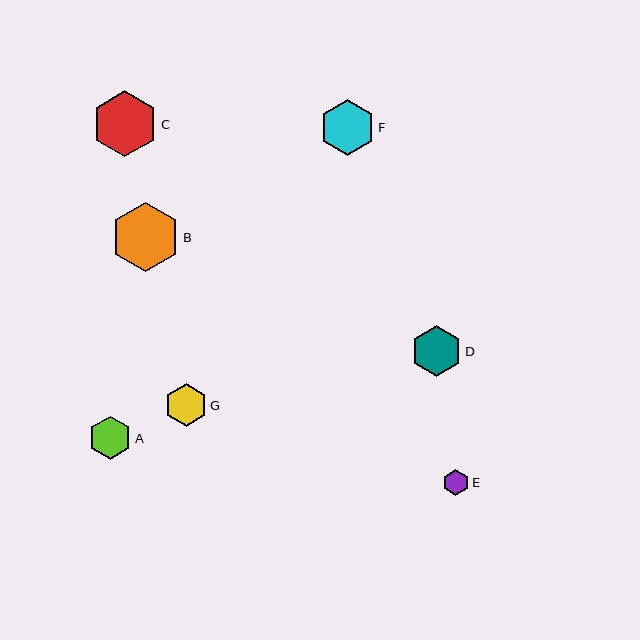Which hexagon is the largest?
Hexagon B is the largest with a size of approximately 69 pixels.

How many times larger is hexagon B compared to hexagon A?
Hexagon B is approximately 1.6 times the size of hexagon A.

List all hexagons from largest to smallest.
From largest to smallest: B, C, F, D, A, G, E.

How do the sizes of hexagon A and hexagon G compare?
Hexagon A and hexagon G are approximately the same size.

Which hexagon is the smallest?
Hexagon E is the smallest with a size of approximately 26 pixels.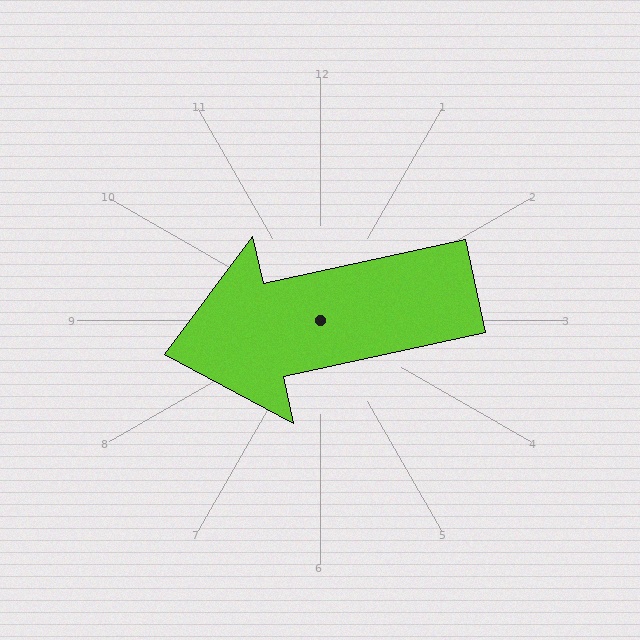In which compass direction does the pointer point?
West.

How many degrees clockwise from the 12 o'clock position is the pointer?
Approximately 258 degrees.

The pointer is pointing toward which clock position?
Roughly 9 o'clock.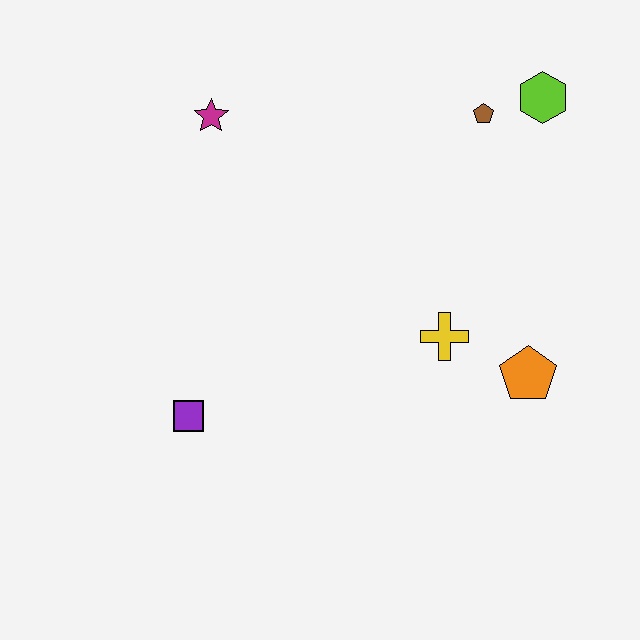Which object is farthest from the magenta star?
The orange pentagon is farthest from the magenta star.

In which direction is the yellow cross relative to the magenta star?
The yellow cross is to the right of the magenta star.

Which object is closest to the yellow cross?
The orange pentagon is closest to the yellow cross.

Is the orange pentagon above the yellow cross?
No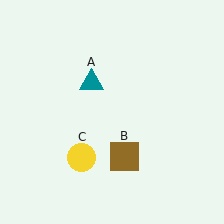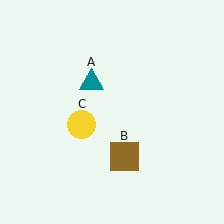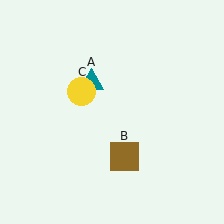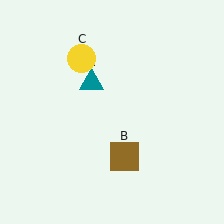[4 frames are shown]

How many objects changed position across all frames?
1 object changed position: yellow circle (object C).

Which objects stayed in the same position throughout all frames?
Teal triangle (object A) and brown square (object B) remained stationary.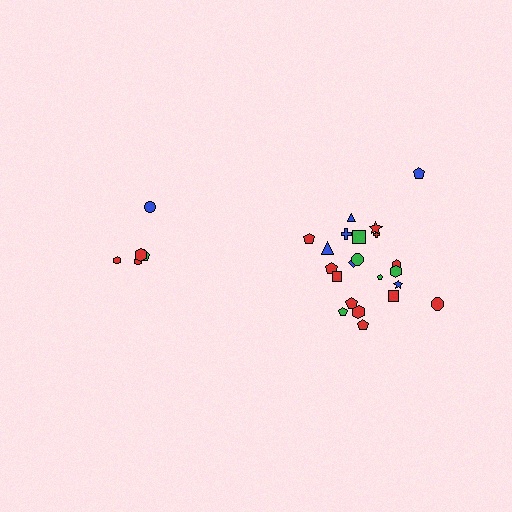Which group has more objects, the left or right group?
The right group.